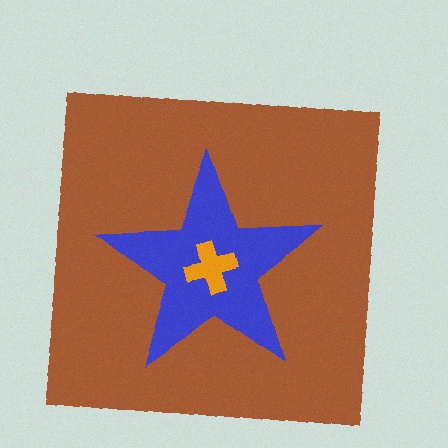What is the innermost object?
The orange cross.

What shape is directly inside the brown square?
The blue star.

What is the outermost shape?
The brown square.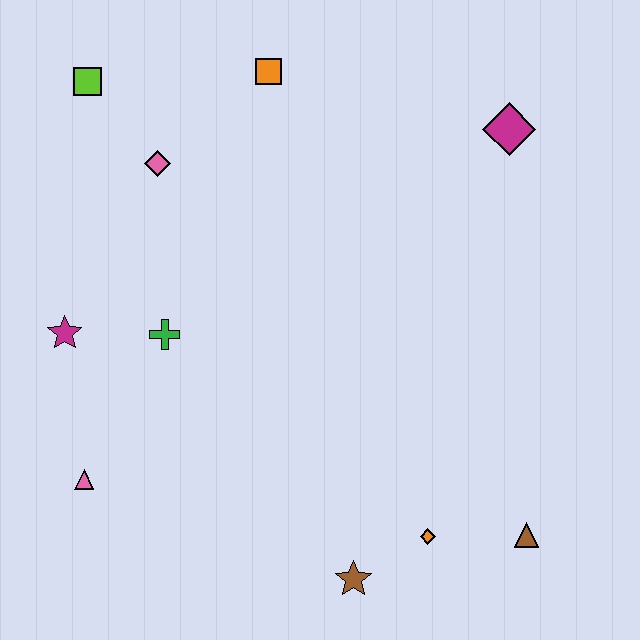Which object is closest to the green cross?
The magenta star is closest to the green cross.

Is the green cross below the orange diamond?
No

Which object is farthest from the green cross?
The brown triangle is farthest from the green cross.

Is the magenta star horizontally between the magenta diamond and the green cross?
No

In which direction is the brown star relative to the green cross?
The brown star is below the green cross.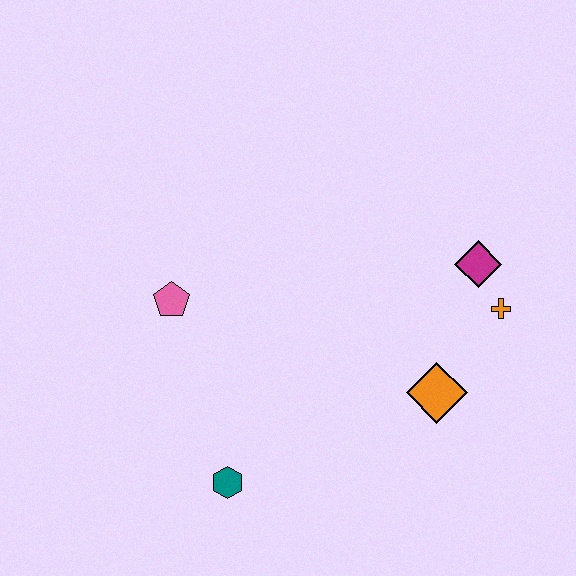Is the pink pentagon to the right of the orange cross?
No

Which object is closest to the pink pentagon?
The teal hexagon is closest to the pink pentagon.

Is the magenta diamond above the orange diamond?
Yes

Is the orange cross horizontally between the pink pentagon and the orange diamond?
No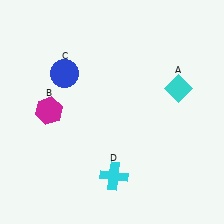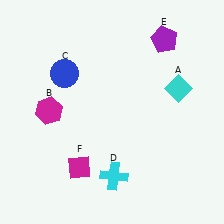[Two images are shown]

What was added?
A purple pentagon (E), a magenta diamond (F) were added in Image 2.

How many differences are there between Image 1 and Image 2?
There are 2 differences between the two images.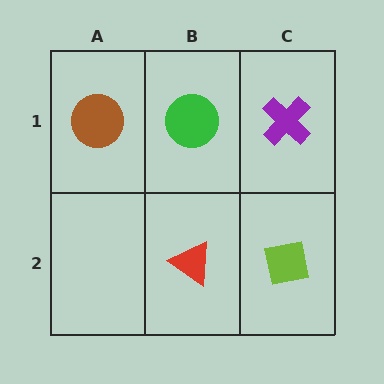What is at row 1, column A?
A brown circle.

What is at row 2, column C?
A lime square.